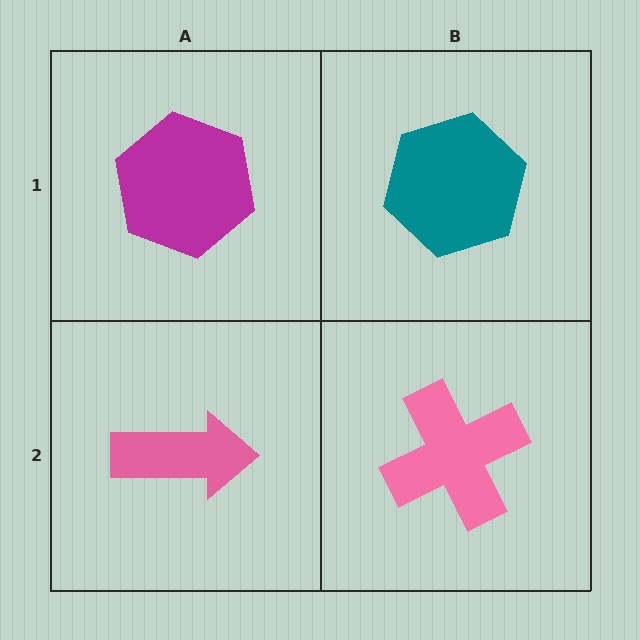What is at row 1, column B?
A teal hexagon.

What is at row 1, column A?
A magenta hexagon.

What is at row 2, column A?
A pink arrow.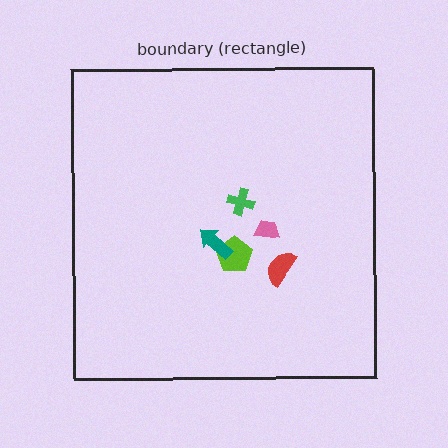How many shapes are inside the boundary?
5 inside, 0 outside.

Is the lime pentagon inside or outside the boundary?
Inside.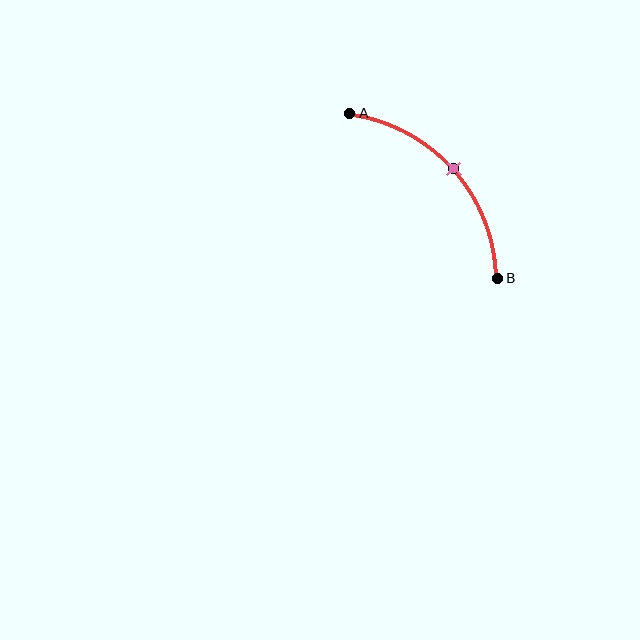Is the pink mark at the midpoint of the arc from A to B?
Yes. The pink mark lies on the arc at equal arc-length from both A and B — it is the arc midpoint.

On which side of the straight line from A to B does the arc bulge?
The arc bulges above and to the right of the straight line connecting A and B.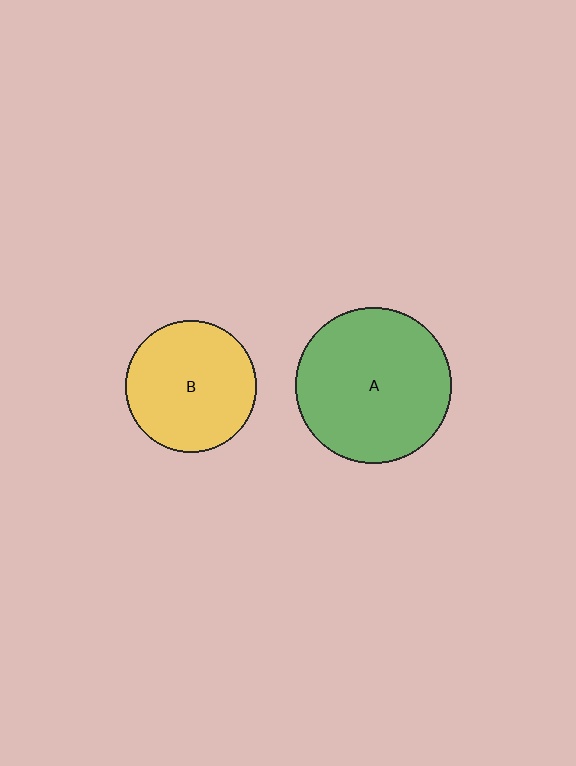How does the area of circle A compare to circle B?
Approximately 1.4 times.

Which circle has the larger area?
Circle A (green).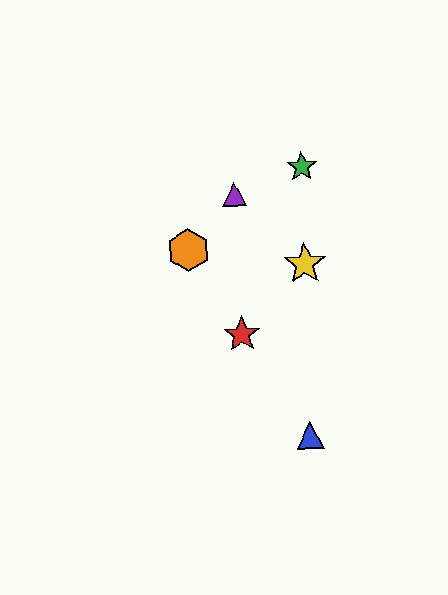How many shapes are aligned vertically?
3 shapes (the blue triangle, the green star, the yellow star) are aligned vertically.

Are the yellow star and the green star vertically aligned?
Yes, both are at x≈305.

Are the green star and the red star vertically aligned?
No, the green star is at x≈302 and the red star is at x≈242.